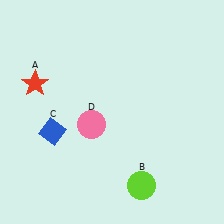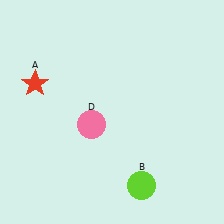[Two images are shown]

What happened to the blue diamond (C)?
The blue diamond (C) was removed in Image 2. It was in the bottom-left area of Image 1.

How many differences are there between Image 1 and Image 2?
There is 1 difference between the two images.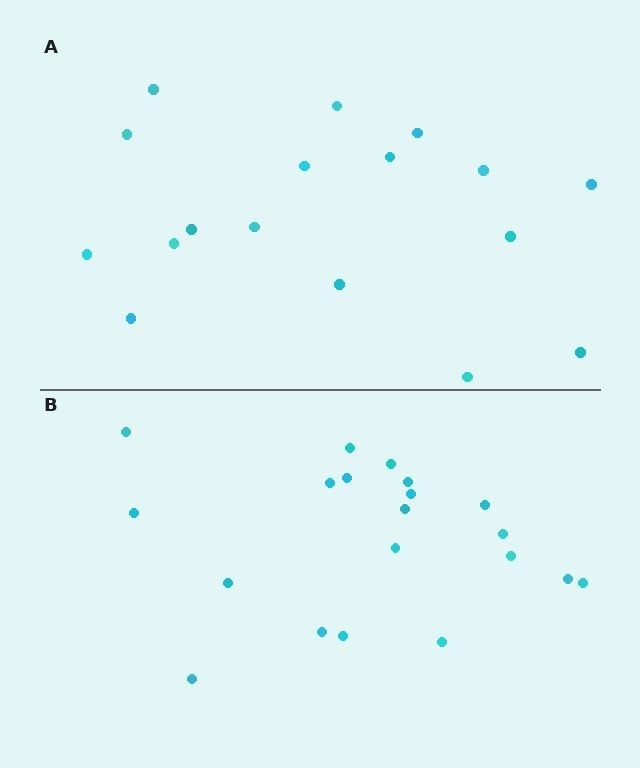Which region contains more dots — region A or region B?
Region B (the bottom region) has more dots.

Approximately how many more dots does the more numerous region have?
Region B has just a few more — roughly 2 or 3 more dots than region A.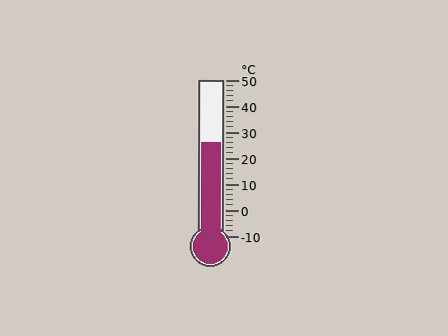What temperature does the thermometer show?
The thermometer shows approximately 26°C.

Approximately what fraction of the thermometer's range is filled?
The thermometer is filled to approximately 60% of its range.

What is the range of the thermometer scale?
The thermometer scale ranges from -10°C to 50°C.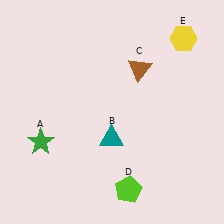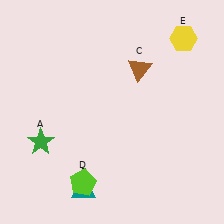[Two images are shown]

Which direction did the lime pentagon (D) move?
The lime pentagon (D) moved left.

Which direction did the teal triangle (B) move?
The teal triangle (B) moved down.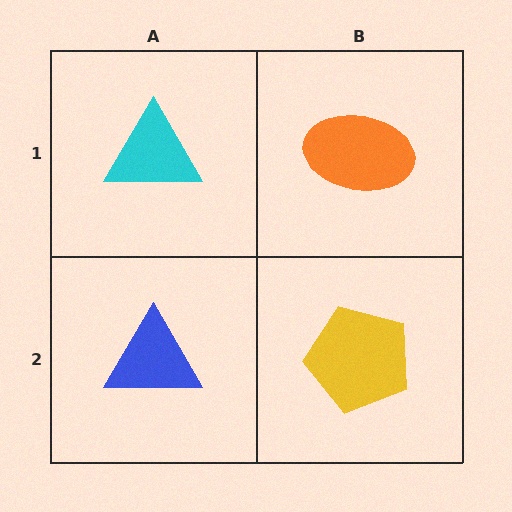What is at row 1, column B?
An orange ellipse.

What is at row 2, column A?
A blue triangle.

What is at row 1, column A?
A cyan triangle.